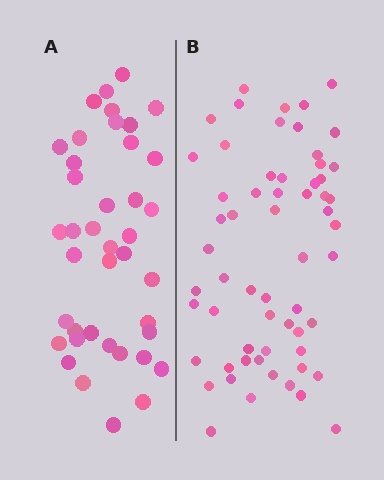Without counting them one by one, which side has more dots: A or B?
Region B (the right region) has more dots.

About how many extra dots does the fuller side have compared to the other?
Region B has approximately 20 more dots than region A.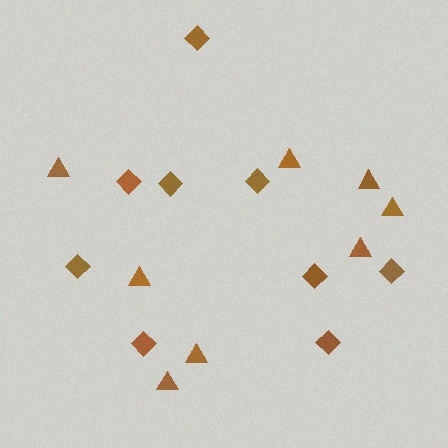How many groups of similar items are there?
There are 2 groups: one group of diamonds (9) and one group of triangles (8).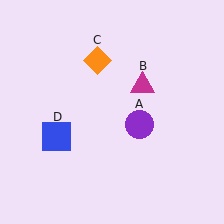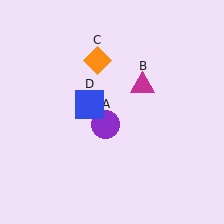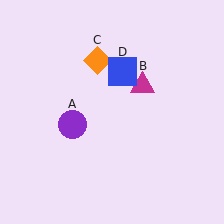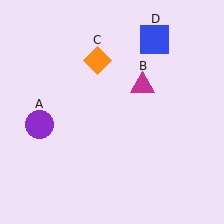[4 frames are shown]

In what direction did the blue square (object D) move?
The blue square (object D) moved up and to the right.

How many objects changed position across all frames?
2 objects changed position: purple circle (object A), blue square (object D).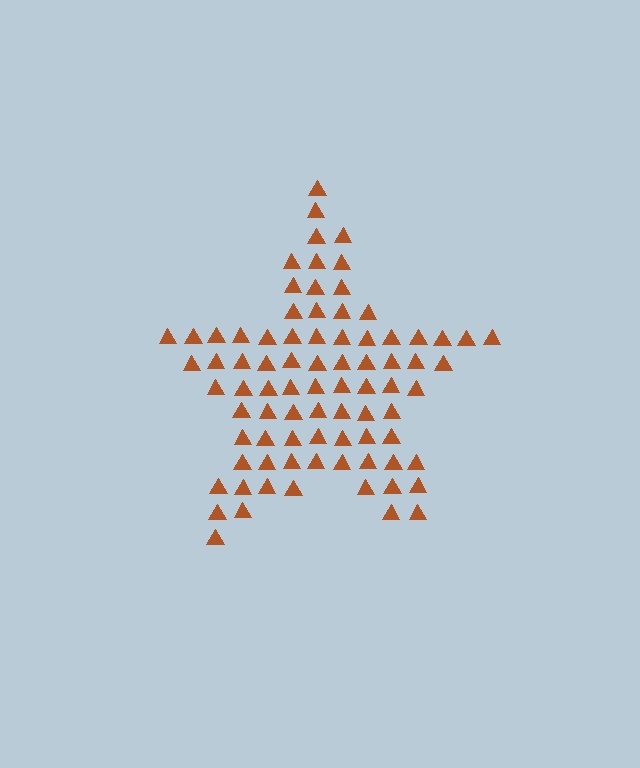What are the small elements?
The small elements are triangles.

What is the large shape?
The large shape is a star.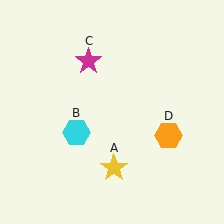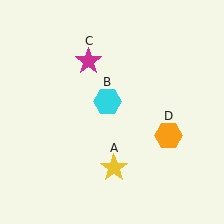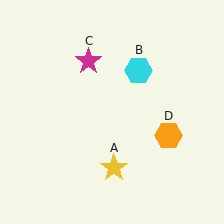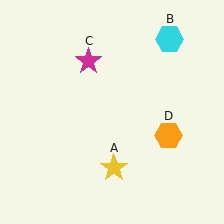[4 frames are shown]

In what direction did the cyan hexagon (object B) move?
The cyan hexagon (object B) moved up and to the right.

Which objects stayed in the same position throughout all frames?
Yellow star (object A) and magenta star (object C) and orange hexagon (object D) remained stationary.